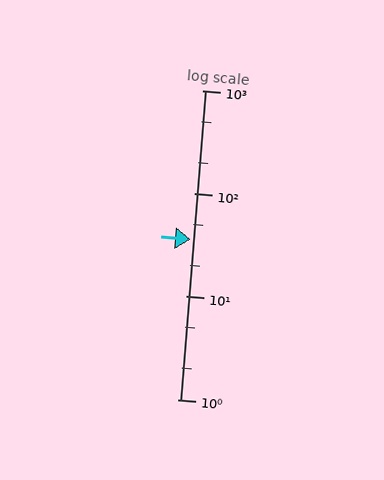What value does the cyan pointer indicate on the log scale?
The pointer indicates approximately 36.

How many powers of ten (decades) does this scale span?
The scale spans 3 decades, from 1 to 1000.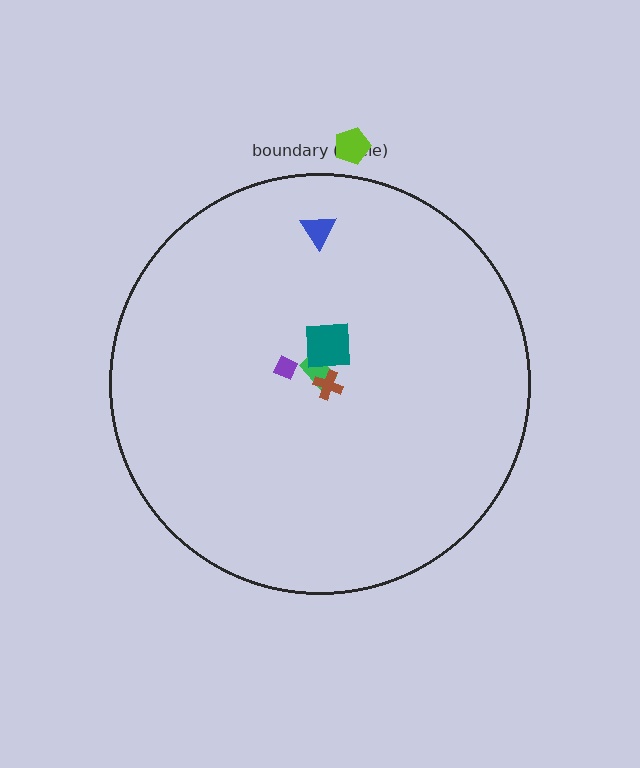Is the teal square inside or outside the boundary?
Inside.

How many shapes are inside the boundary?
5 inside, 1 outside.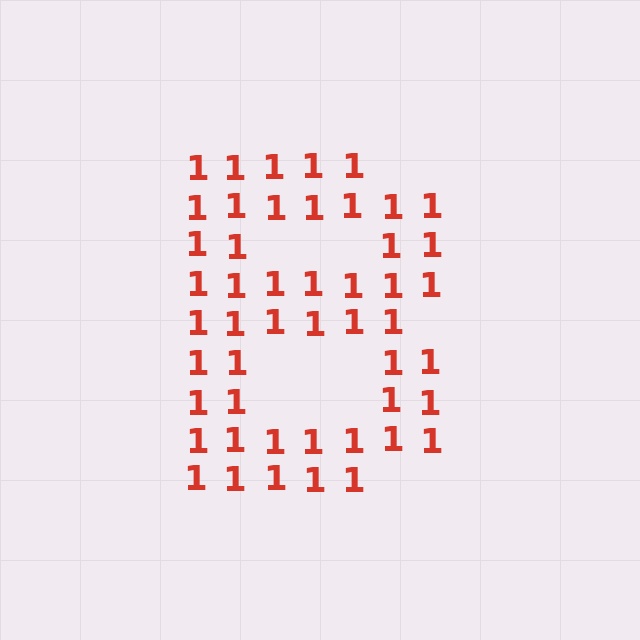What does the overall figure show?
The overall figure shows the letter B.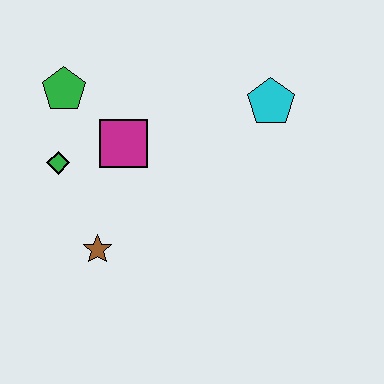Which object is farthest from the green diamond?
The cyan pentagon is farthest from the green diamond.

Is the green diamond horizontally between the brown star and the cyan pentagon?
No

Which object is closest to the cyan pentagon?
The magenta square is closest to the cyan pentagon.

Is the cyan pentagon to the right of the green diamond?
Yes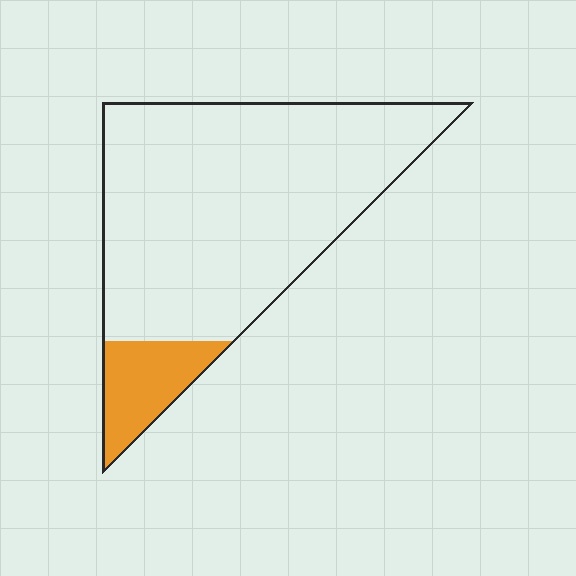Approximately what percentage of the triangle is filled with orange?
Approximately 15%.